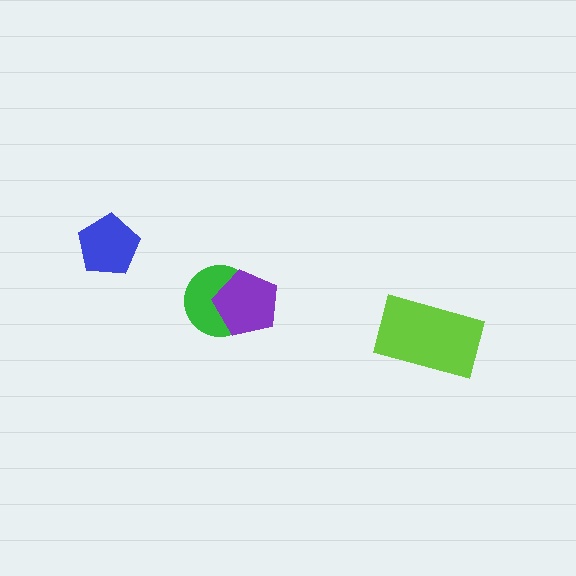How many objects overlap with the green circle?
1 object overlaps with the green circle.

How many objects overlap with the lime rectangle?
0 objects overlap with the lime rectangle.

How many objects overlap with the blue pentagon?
0 objects overlap with the blue pentagon.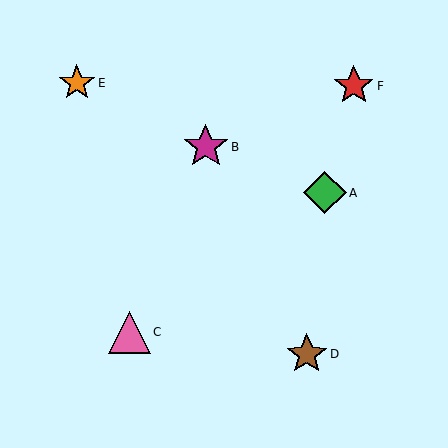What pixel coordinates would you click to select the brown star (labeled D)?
Click at (307, 354) to select the brown star D.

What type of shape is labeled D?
Shape D is a brown star.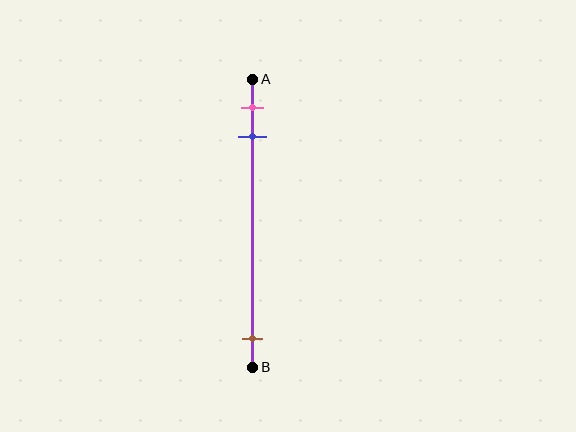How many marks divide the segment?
There are 3 marks dividing the segment.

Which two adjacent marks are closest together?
The pink and blue marks are the closest adjacent pair.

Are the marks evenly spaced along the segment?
No, the marks are not evenly spaced.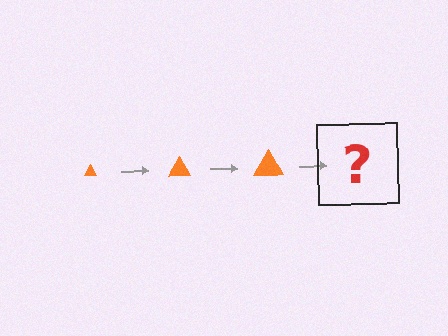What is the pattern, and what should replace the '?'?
The pattern is that the triangle gets progressively larger each step. The '?' should be an orange triangle, larger than the previous one.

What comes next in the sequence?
The next element should be an orange triangle, larger than the previous one.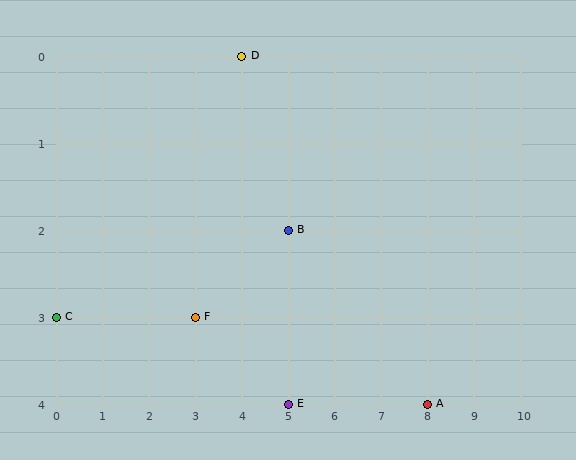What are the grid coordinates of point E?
Point E is at grid coordinates (5, 4).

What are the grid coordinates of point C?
Point C is at grid coordinates (0, 3).